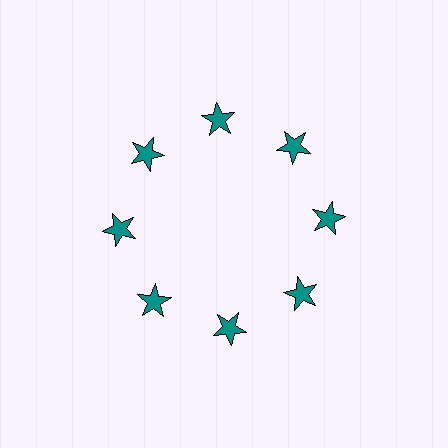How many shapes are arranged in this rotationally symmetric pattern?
There are 8 shapes, arranged in 8 groups of 1.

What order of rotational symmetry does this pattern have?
This pattern has 8-fold rotational symmetry.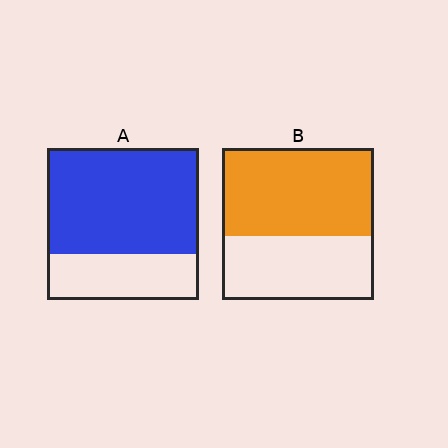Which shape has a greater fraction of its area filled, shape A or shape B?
Shape A.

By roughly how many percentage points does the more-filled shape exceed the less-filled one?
By roughly 10 percentage points (A over B).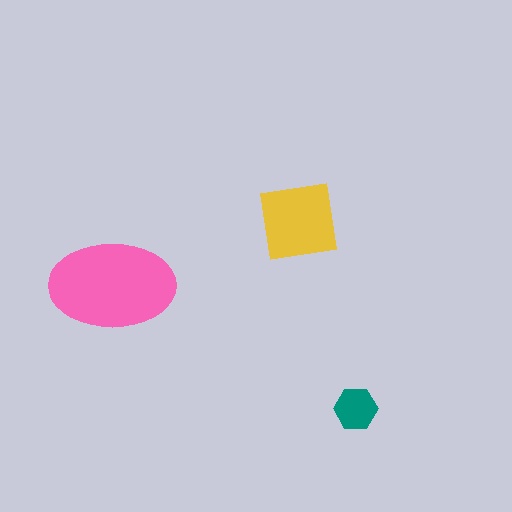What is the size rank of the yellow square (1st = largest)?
2nd.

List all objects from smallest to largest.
The teal hexagon, the yellow square, the pink ellipse.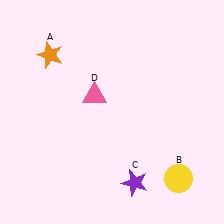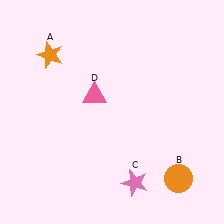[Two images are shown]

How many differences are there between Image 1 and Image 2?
There are 2 differences between the two images.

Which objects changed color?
B changed from yellow to orange. C changed from purple to pink.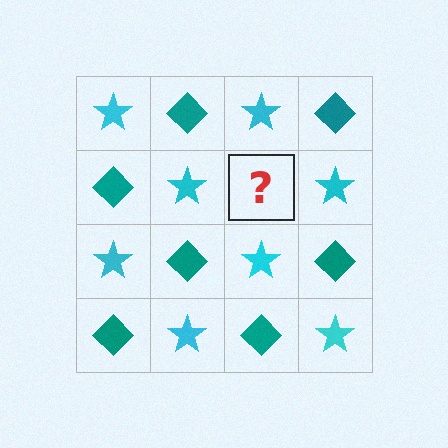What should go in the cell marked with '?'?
The missing cell should contain a teal diamond.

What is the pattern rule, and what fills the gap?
The rule is that it alternates cyan star and teal diamond in a checkerboard pattern. The gap should be filled with a teal diamond.